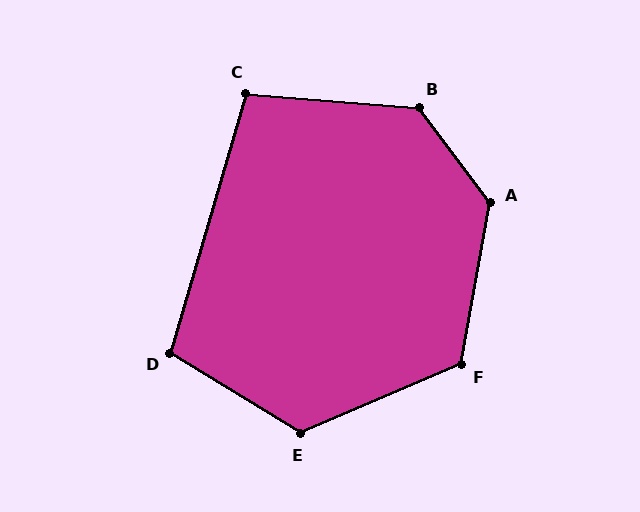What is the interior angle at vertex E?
Approximately 125 degrees (obtuse).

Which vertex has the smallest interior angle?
C, at approximately 102 degrees.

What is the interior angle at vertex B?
Approximately 131 degrees (obtuse).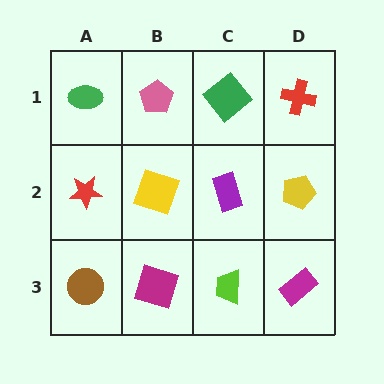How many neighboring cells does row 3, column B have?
3.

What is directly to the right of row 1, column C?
A red cross.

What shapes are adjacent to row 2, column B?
A pink pentagon (row 1, column B), a magenta square (row 3, column B), a red star (row 2, column A), a purple rectangle (row 2, column C).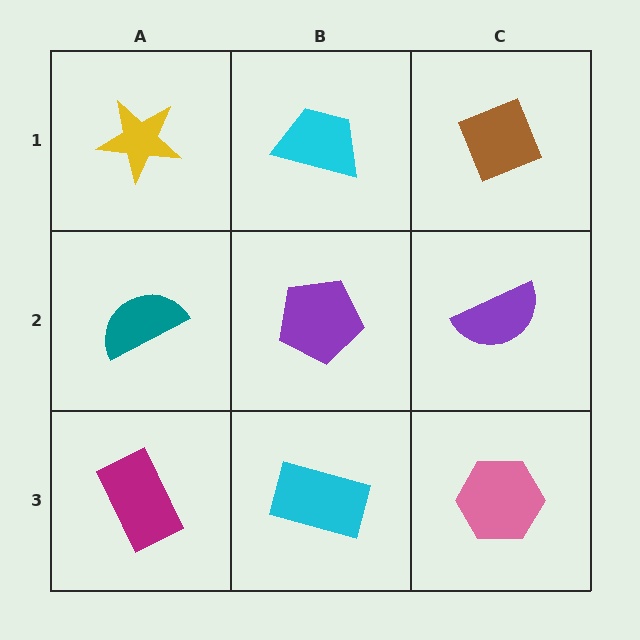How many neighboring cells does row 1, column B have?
3.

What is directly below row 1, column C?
A purple semicircle.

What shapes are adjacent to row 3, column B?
A purple pentagon (row 2, column B), a magenta rectangle (row 3, column A), a pink hexagon (row 3, column C).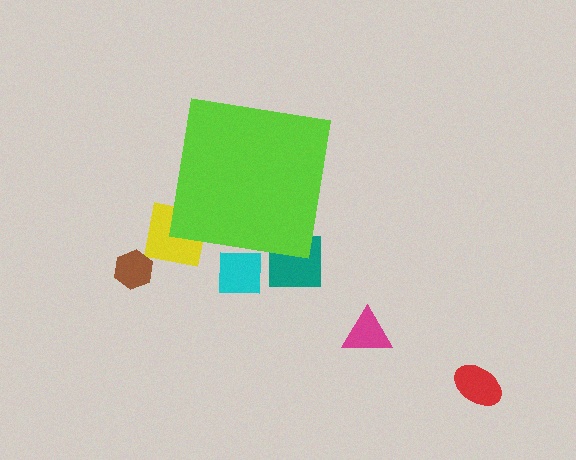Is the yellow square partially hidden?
Yes, the yellow square is partially hidden behind the lime square.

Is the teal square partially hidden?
Yes, the teal square is partially hidden behind the lime square.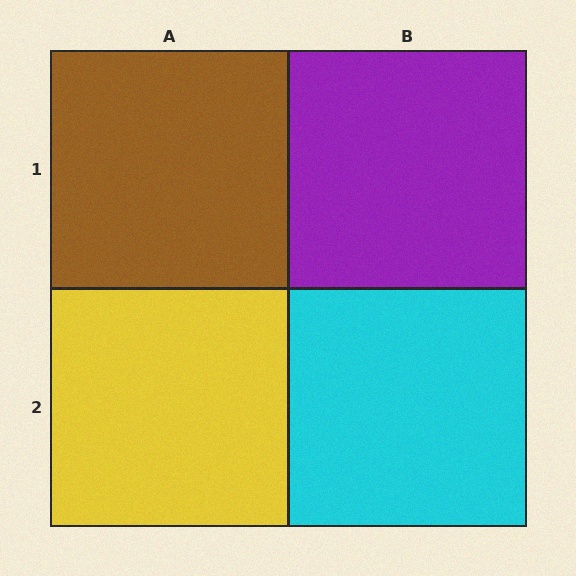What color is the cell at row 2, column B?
Cyan.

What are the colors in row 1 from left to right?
Brown, purple.